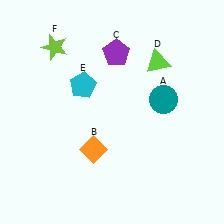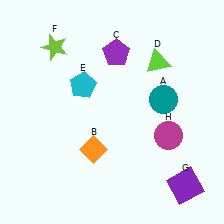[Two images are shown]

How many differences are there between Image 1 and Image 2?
There are 2 differences between the two images.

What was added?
A purple square (G), a magenta circle (H) were added in Image 2.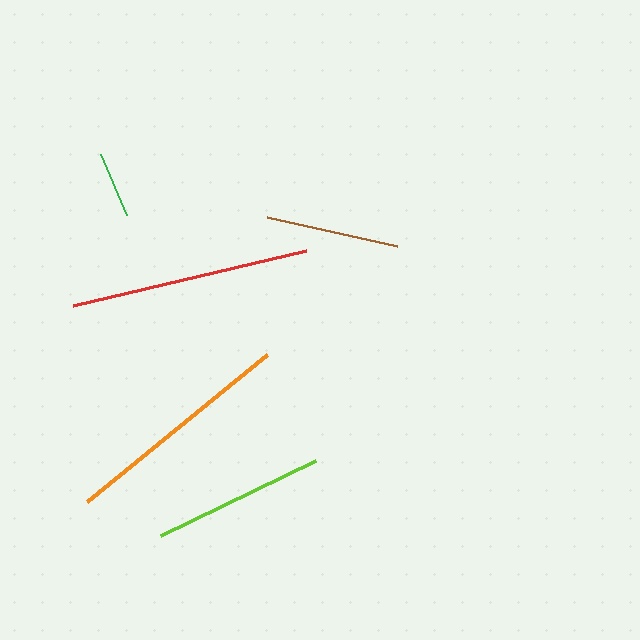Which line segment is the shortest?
The green line is the shortest at approximately 66 pixels.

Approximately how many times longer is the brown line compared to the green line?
The brown line is approximately 2.0 times the length of the green line.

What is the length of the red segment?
The red segment is approximately 240 pixels long.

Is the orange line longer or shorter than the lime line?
The orange line is longer than the lime line.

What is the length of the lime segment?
The lime segment is approximately 172 pixels long.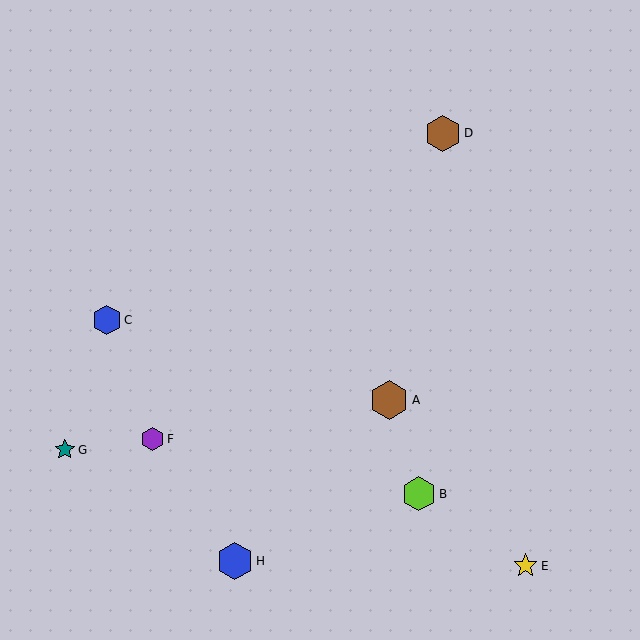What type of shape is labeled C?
Shape C is a blue hexagon.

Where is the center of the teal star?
The center of the teal star is at (65, 450).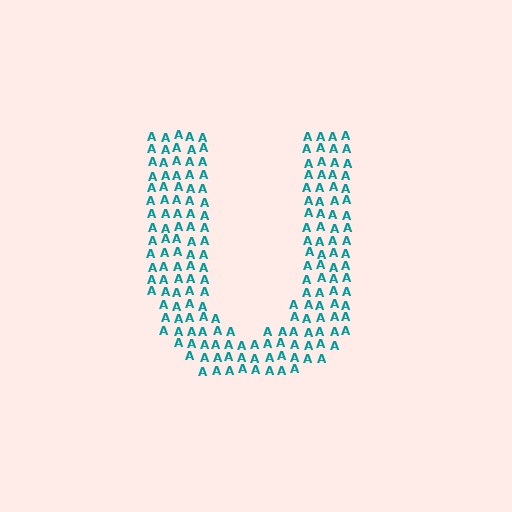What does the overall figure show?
The overall figure shows the letter U.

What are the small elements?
The small elements are letter A's.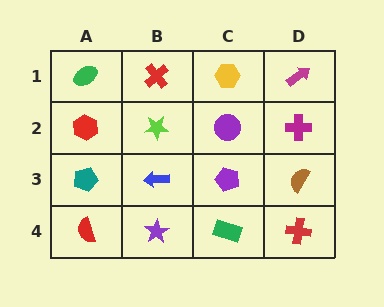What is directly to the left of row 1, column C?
A red cross.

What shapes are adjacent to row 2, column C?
A yellow hexagon (row 1, column C), a purple pentagon (row 3, column C), a lime star (row 2, column B), a magenta cross (row 2, column D).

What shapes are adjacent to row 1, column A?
A red hexagon (row 2, column A), a red cross (row 1, column B).